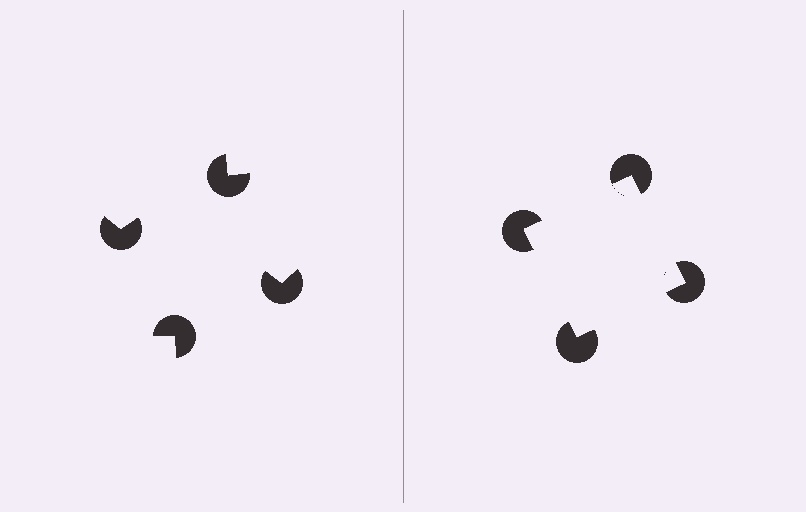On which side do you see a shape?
An illusory square appears on the right side. On the left side the wedge cuts are rotated, so no coherent shape forms.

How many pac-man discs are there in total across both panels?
8 — 4 on each side.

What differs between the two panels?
The pac-man discs are positioned identically on both sides; only the wedge orientations differ. On the right they align to a square; on the left they are misaligned.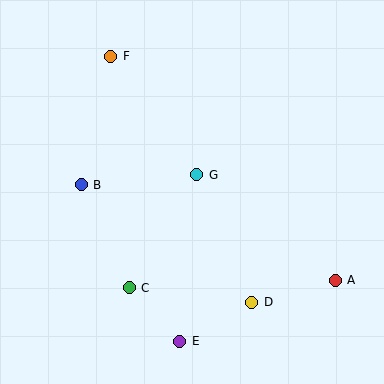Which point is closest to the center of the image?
Point G at (197, 175) is closest to the center.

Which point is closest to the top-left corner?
Point F is closest to the top-left corner.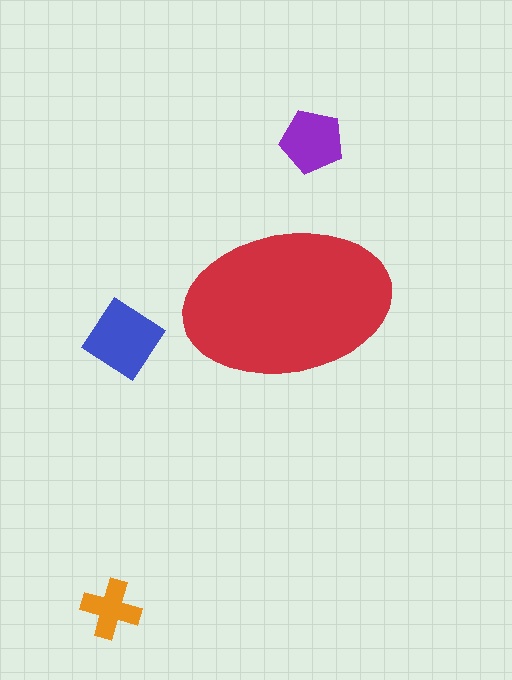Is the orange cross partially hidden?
No, the orange cross is fully visible.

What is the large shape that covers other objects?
A red ellipse.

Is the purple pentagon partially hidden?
No, the purple pentagon is fully visible.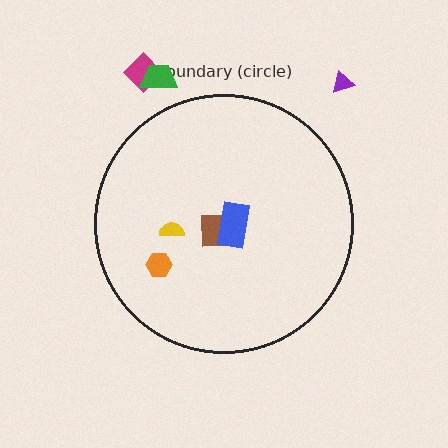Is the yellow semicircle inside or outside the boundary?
Inside.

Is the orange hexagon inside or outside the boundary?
Inside.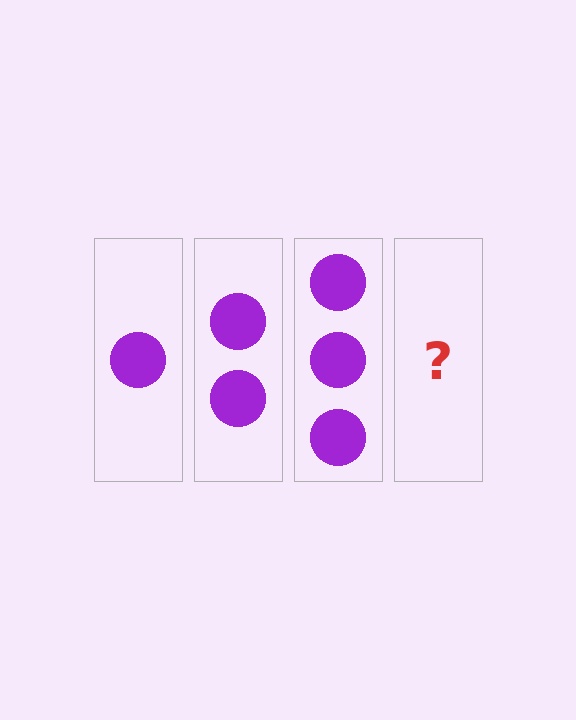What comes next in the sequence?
The next element should be 4 circles.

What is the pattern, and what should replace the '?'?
The pattern is that each step adds one more circle. The '?' should be 4 circles.